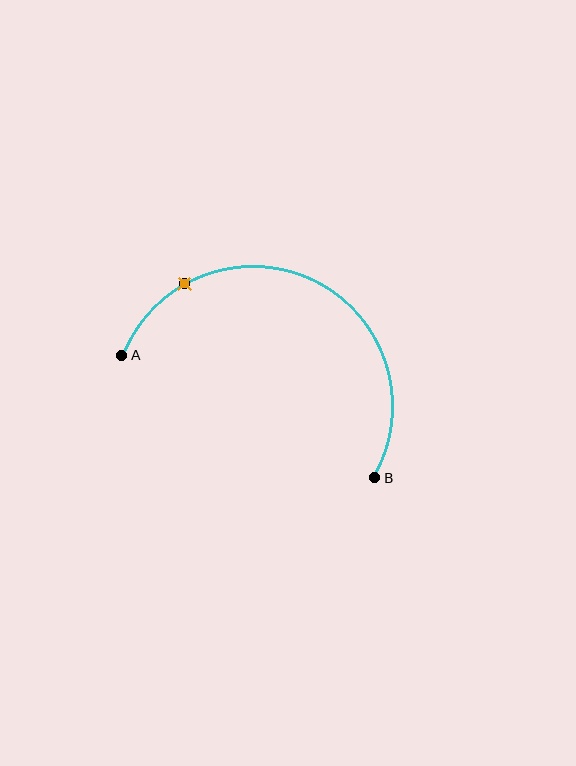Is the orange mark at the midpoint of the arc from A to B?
No. The orange mark lies on the arc but is closer to endpoint A. The arc midpoint would be at the point on the curve equidistant along the arc from both A and B.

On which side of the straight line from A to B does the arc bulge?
The arc bulges above the straight line connecting A and B.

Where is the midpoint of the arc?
The arc midpoint is the point on the curve farthest from the straight line joining A and B. It sits above that line.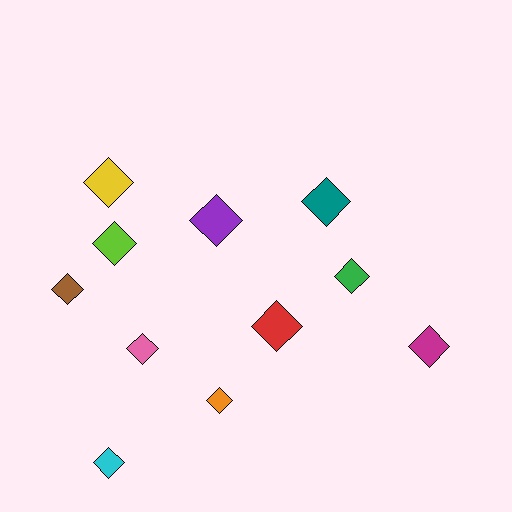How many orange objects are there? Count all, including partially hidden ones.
There is 1 orange object.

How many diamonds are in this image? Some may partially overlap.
There are 11 diamonds.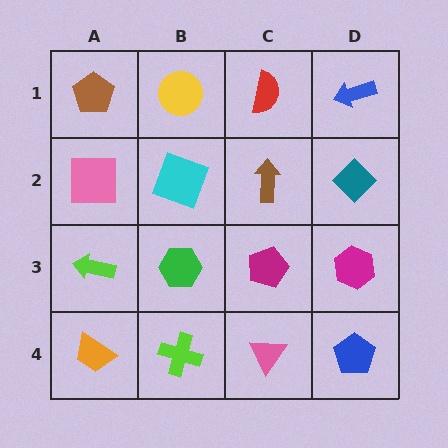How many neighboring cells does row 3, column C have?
4.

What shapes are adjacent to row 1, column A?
A pink square (row 2, column A), a yellow circle (row 1, column B).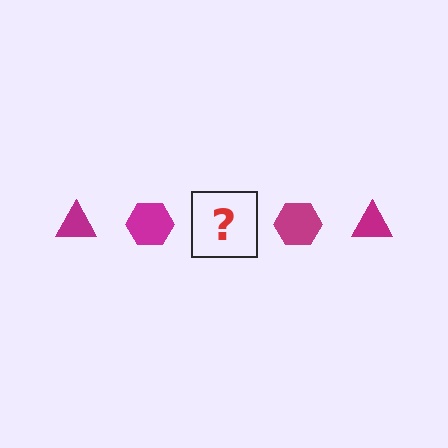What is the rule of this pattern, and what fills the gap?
The rule is that the pattern cycles through triangle, hexagon shapes in magenta. The gap should be filled with a magenta triangle.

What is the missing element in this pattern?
The missing element is a magenta triangle.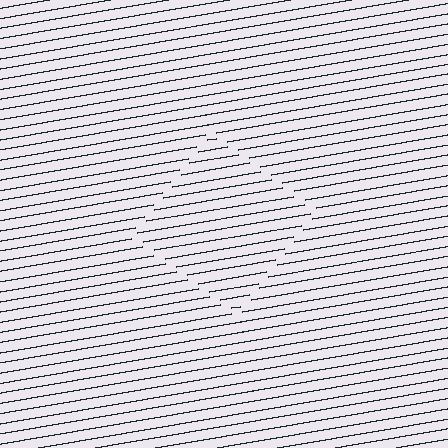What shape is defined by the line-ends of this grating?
An illusory square. The interior of the shape contains the same grating, shifted by half a period — the contour is defined by the phase discontinuity where line-ends from the inner and outer gratings abut.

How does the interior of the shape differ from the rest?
The interior of the shape contains the same grating, shifted by half a period — the contour is defined by the phase discontinuity where line-ends from the inner and outer gratings abut.